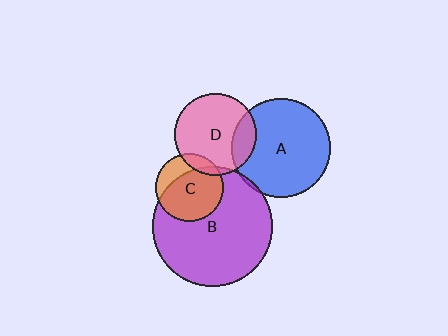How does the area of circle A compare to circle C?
Approximately 2.1 times.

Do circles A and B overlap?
Yes.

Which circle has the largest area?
Circle B (purple).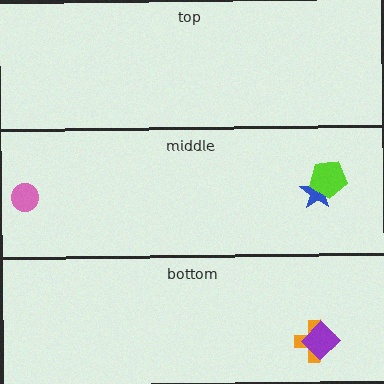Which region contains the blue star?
The middle region.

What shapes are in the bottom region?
The orange cross, the purple diamond.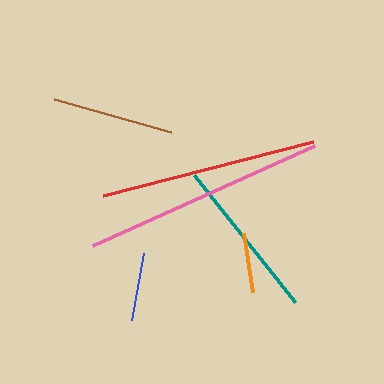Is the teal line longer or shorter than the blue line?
The teal line is longer than the blue line.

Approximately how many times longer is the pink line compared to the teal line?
The pink line is approximately 1.5 times the length of the teal line.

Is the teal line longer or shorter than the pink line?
The pink line is longer than the teal line.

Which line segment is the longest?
The pink line is the longest at approximately 244 pixels.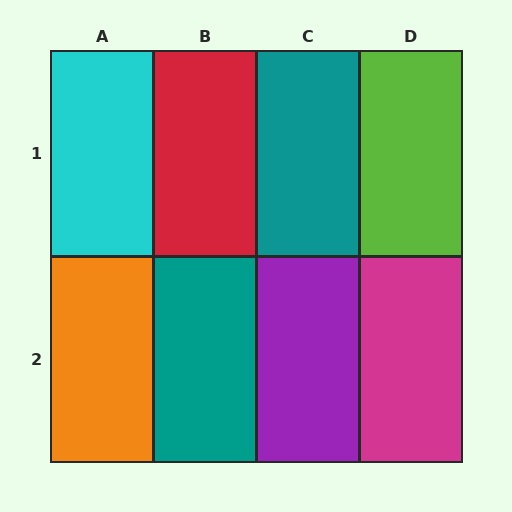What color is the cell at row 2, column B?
Teal.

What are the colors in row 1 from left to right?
Cyan, red, teal, lime.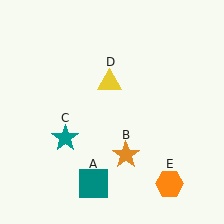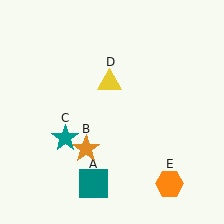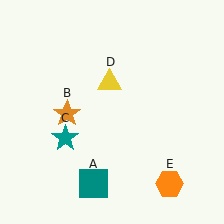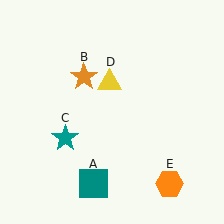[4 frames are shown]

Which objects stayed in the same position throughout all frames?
Teal square (object A) and teal star (object C) and yellow triangle (object D) and orange hexagon (object E) remained stationary.